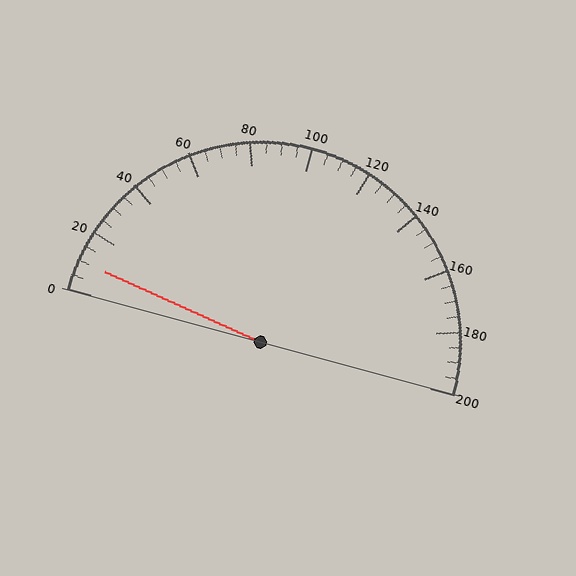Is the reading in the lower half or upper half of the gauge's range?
The reading is in the lower half of the range (0 to 200).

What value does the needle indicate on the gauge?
The needle indicates approximately 10.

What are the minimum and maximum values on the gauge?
The gauge ranges from 0 to 200.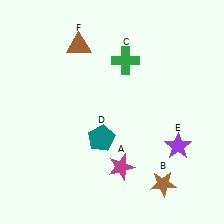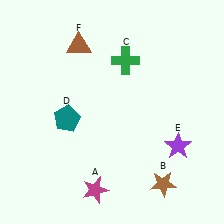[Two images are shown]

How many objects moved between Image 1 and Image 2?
2 objects moved between the two images.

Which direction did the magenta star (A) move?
The magenta star (A) moved left.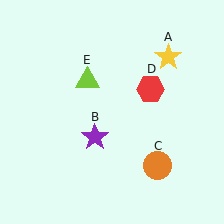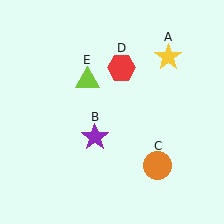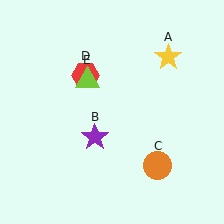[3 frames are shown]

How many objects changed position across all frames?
1 object changed position: red hexagon (object D).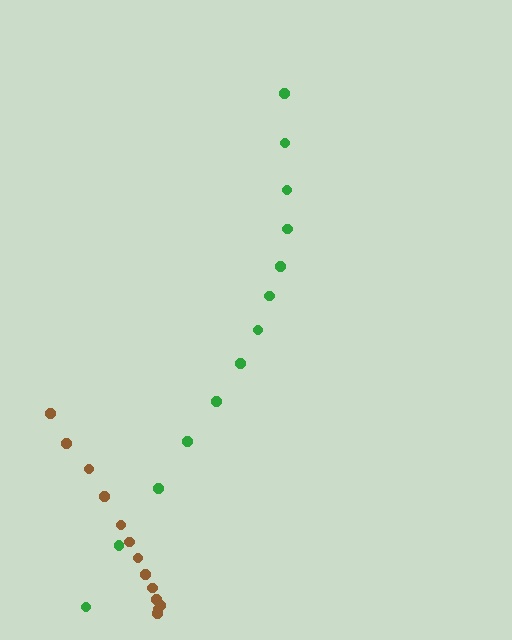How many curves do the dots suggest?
There are 2 distinct paths.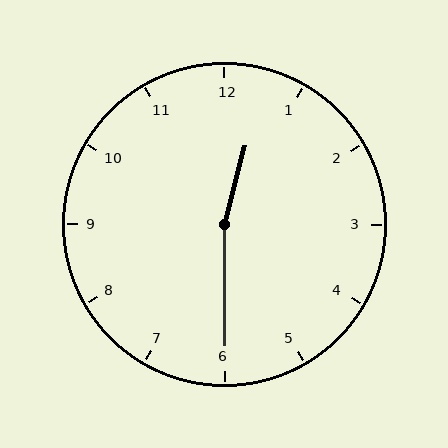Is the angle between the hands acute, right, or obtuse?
It is obtuse.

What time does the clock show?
12:30.